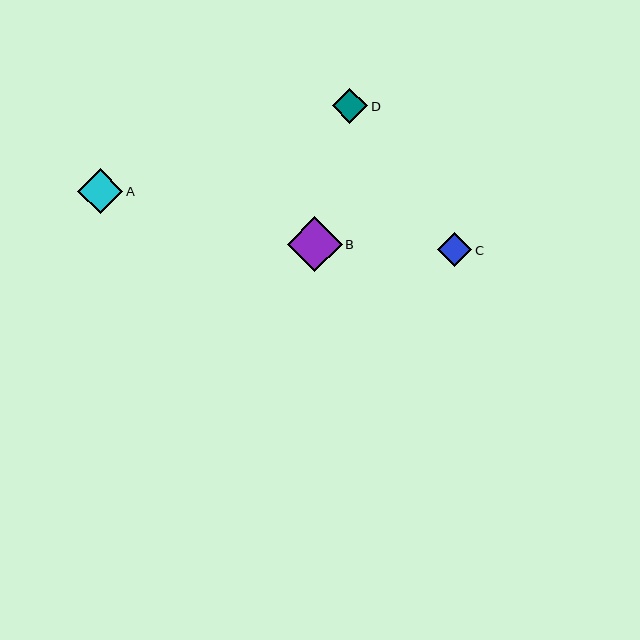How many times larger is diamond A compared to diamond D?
Diamond A is approximately 1.3 times the size of diamond D.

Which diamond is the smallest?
Diamond C is the smallest with a size of approximately 34 pixels.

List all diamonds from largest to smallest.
From largest to smallest: B, A, D, C.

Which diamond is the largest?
Diamond B is the largest with a size of approximately 55 pixels.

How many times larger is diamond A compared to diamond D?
Diamond A is approximately 1.3 times the size of diamond D.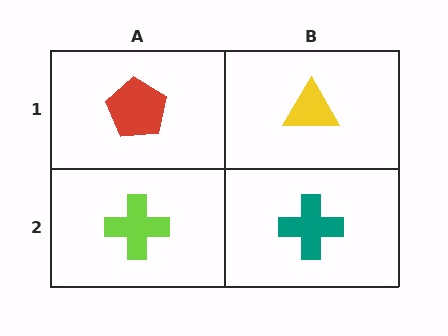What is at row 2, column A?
A lime cross.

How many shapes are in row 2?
2 shapes.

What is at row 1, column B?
A yellow triangle.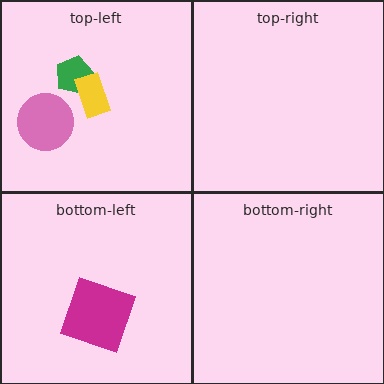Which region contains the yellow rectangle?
The top-left region.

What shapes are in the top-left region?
The pink circle, the green pentagon, the yellow rectangle.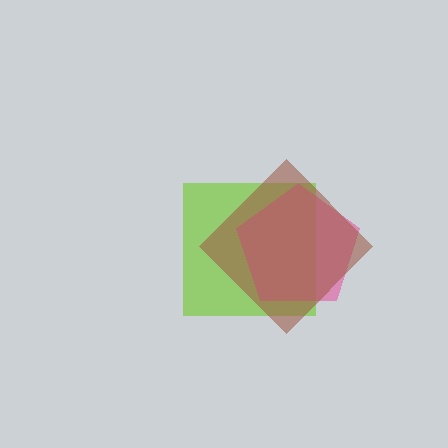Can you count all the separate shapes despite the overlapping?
Yes, there are 3 separate shapes.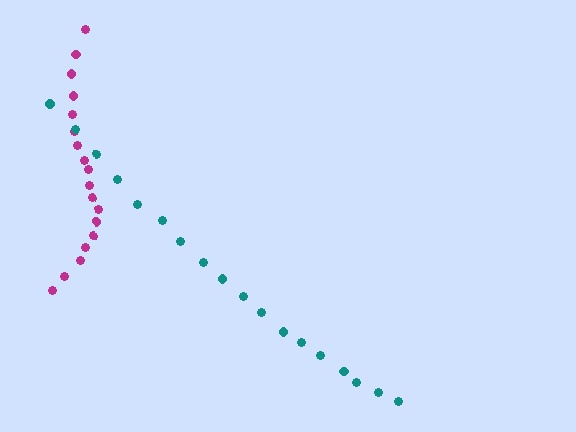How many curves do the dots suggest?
There are 2 distinct paths.